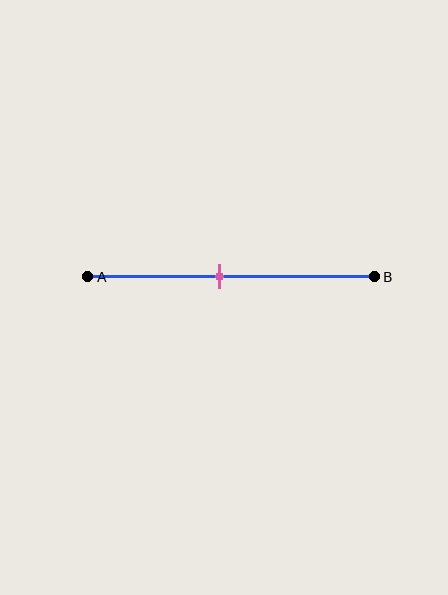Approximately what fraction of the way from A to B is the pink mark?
The pink mark is approximately 45% of the way from A to B.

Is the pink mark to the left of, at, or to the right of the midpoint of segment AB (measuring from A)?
The pink mark is to the left of the midpoint of segment AB.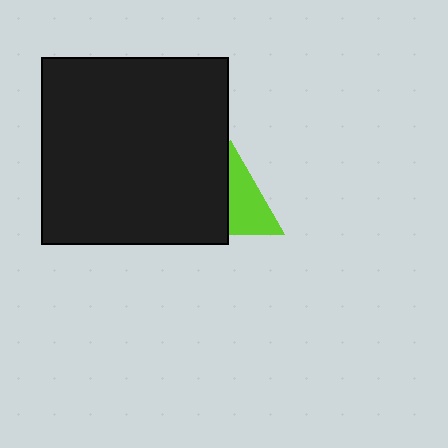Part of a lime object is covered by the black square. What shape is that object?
It is a triangle.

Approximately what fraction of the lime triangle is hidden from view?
Roughly 48% of the lime triangle is hidden behind the black square.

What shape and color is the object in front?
The object in front is a black square.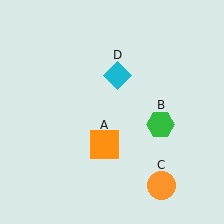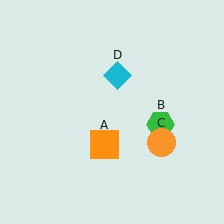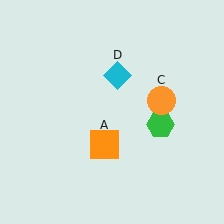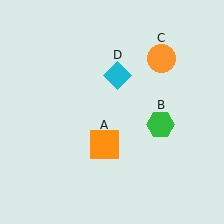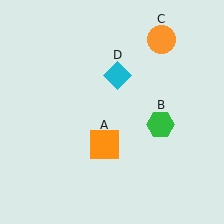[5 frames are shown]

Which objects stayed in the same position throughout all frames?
Orange square (object A) and green hexagon (object B) and cyan diamond (object D) remained stationary.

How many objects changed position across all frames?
1 object changed position: orange circle (object C).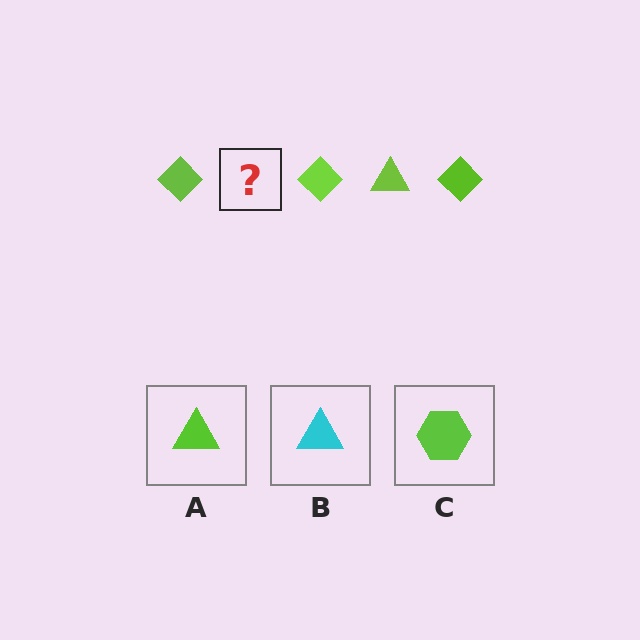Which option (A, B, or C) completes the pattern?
A.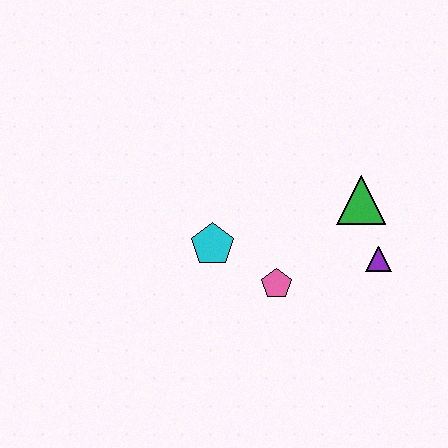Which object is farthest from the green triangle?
The cyan pentagon is farthest from the green triangle.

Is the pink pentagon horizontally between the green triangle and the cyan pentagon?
Yes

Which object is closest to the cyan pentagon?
The pink pentagon is closest to the cyan pentagon.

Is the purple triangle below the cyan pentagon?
Yes